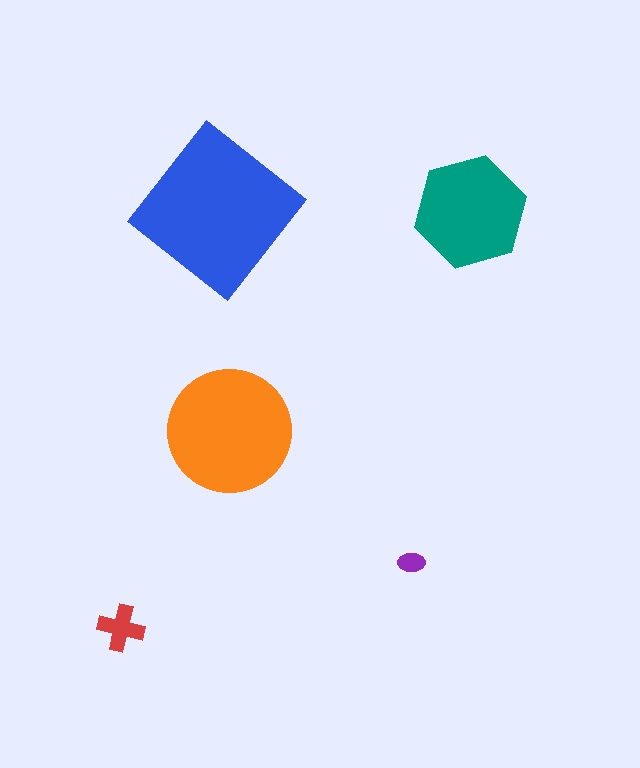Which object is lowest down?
The red cross is bottommost.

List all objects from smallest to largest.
The purple ellipse, the red cross, the teal hexagon, the orange circle, the blue diamond.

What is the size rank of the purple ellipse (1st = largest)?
5th.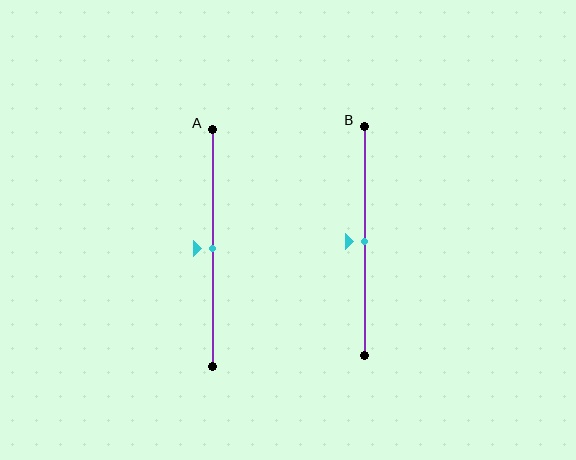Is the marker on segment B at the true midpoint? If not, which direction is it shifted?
Yes, the marker on segment B is at the true midpoint.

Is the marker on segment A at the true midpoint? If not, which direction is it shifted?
Yes, the marker on segment A is at the true midpoint.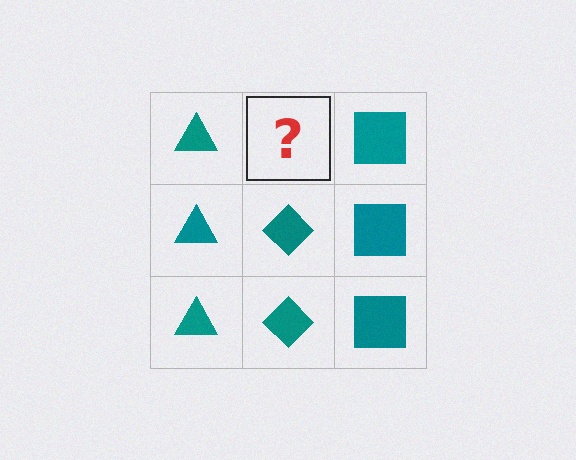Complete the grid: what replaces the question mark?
The question mark should be replaced with a teal diamond.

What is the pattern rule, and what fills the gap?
The rule is that each column has a consistent shape. The gap should be filled with a teal diamond.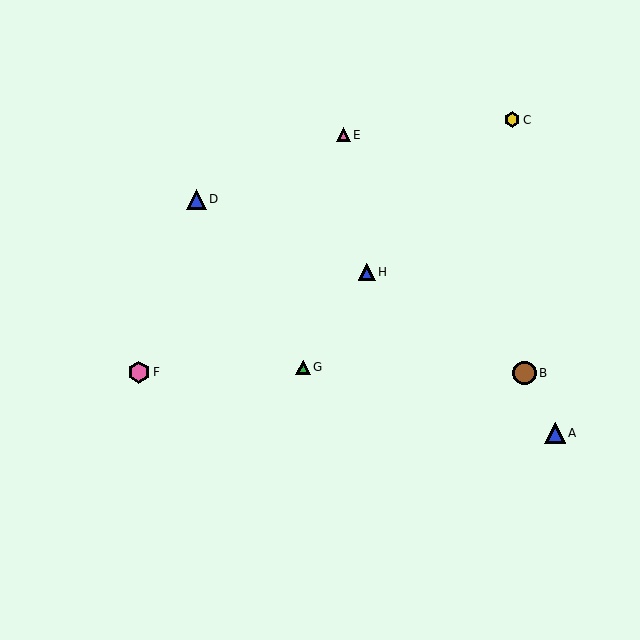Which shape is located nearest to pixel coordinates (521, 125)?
The yellow hexagon (labeled C) at (512, 120) is nearest to that location.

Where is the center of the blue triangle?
The center of the blue triangle is at (555, 433).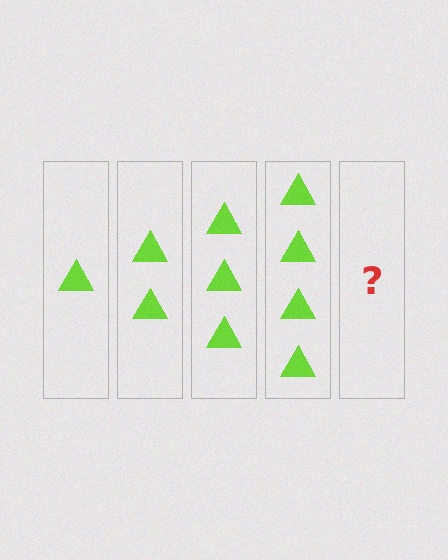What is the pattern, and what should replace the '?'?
The pattern is that each step adds one more triangle. The '?' should be 5 triangles.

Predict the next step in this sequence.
The next step is 5 triangles.